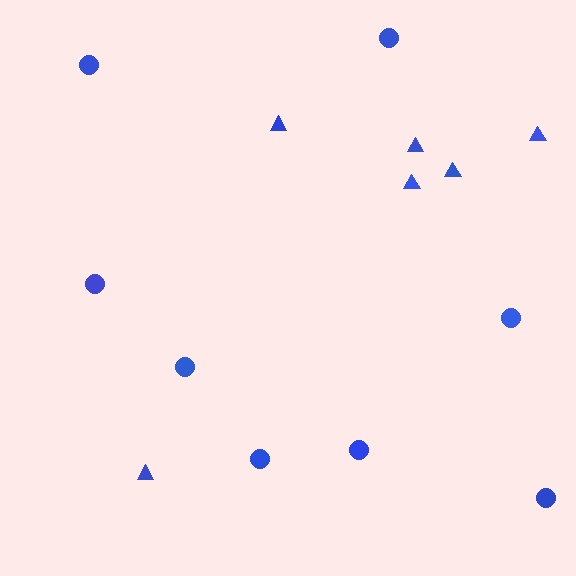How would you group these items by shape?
There are 2 groups: one group of triangles (6) and one group of circles (8).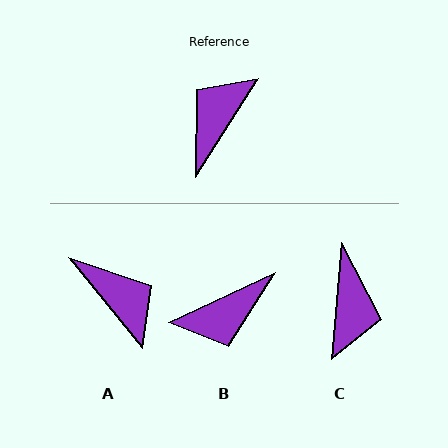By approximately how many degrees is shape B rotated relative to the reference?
Approximately 148 degrees counter-clockwise.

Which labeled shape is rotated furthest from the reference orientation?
C, about 152 degrees away.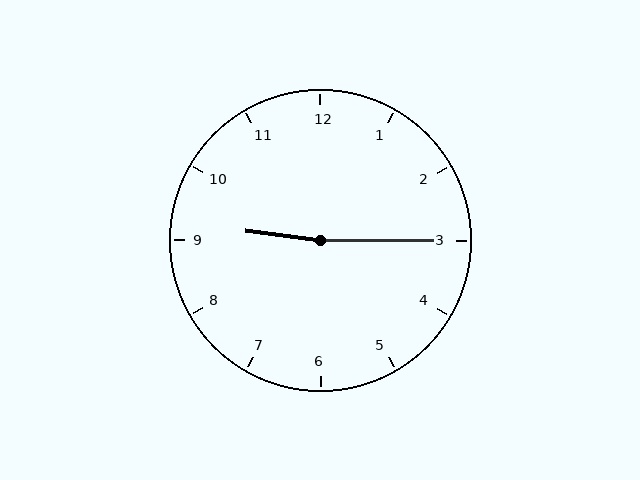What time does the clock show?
9:15.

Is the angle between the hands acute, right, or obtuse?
It is obtuse.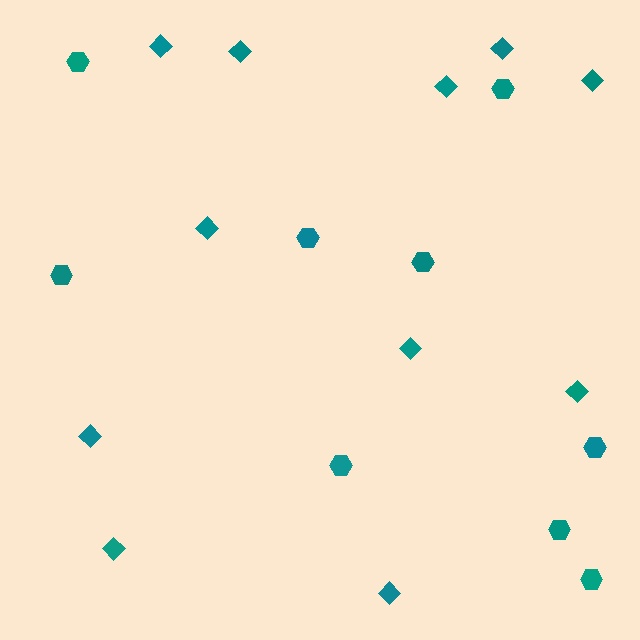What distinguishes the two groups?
There are 2 groups: one group of diamonds (11) and one group of hexagons (9).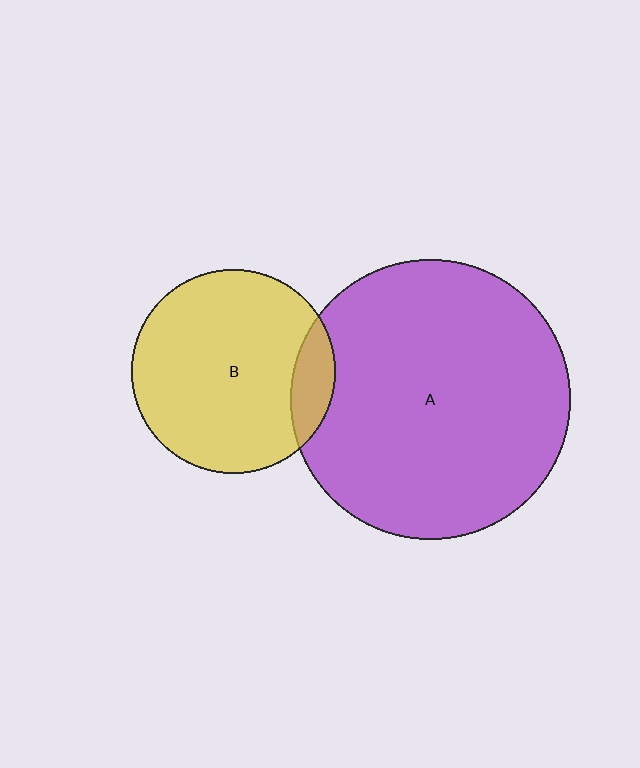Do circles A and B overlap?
Yes.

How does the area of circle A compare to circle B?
Approximately 1.9 times.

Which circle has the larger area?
Circle A (purple).